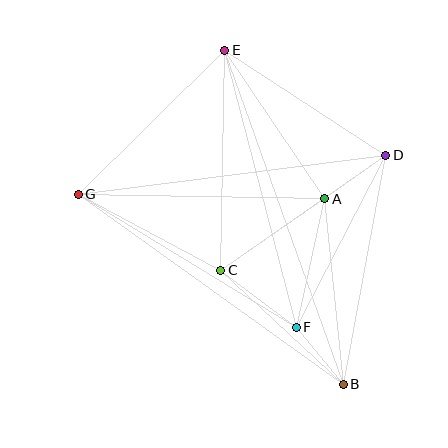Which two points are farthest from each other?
Points B and E are farthest from each other.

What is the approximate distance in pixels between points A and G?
The distance between A and G is approximately 247 pixels.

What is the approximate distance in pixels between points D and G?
The distance between D and G is approximately 310 pixels.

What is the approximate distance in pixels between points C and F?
The distance between C and F is approximately 95 pixels.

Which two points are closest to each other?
Points B and F are closest to each other.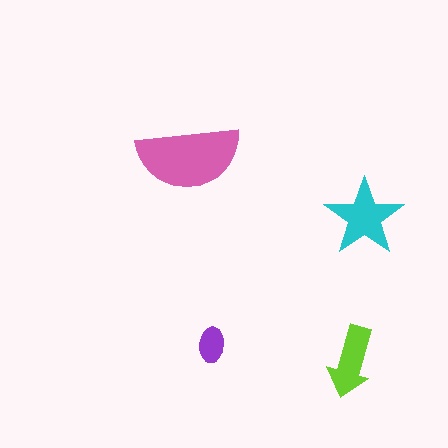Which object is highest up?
The pink semicircle is topmost.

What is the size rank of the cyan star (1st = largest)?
2nd.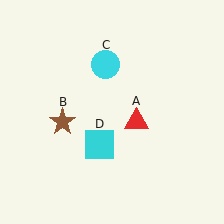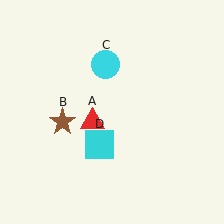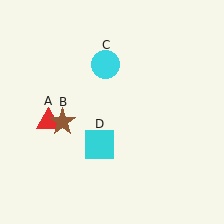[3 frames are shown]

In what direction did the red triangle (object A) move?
The red triangle (object A) moved left.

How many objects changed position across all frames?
1 object changed position: red triangle (object A).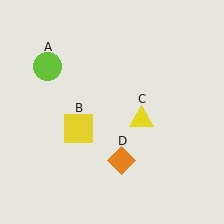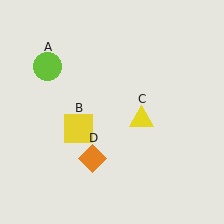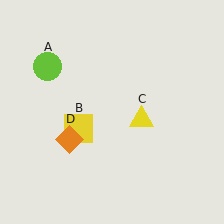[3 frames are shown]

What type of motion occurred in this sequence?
The orange diamond (object D) rotated clockwise around the center of the scene.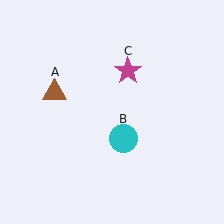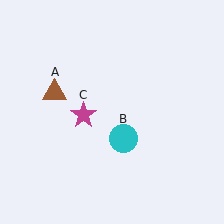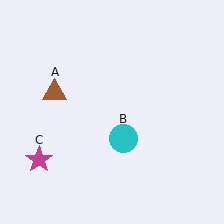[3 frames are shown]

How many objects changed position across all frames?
1 object changed position: magenta star (object C).